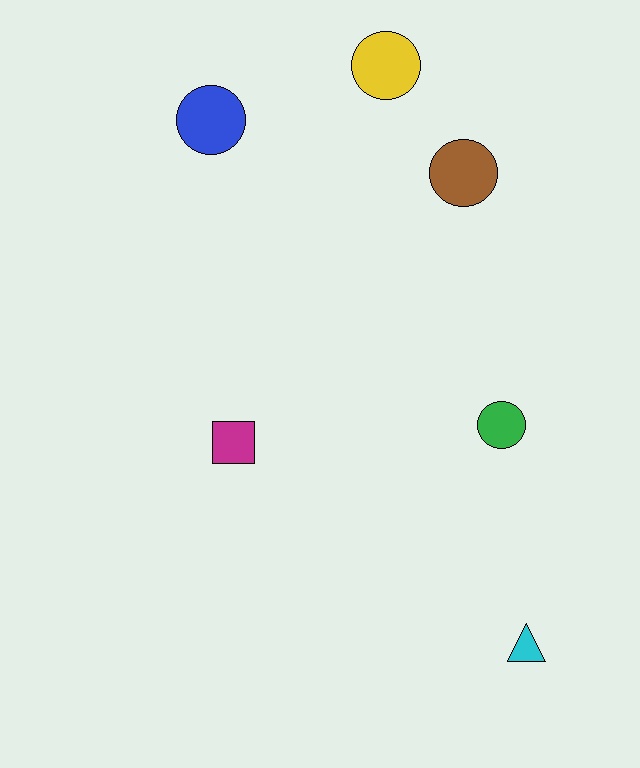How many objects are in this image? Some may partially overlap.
There are 6 objects.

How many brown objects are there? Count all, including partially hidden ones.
There is 1 brown object.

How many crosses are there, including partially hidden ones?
There are no crosses.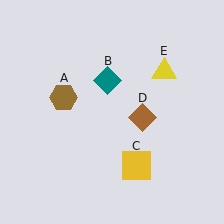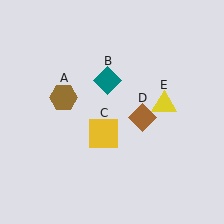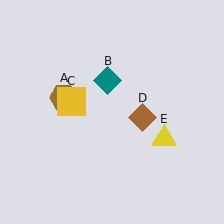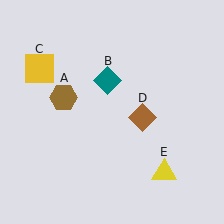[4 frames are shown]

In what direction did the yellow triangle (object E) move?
The yellow triangle (object E) moved down.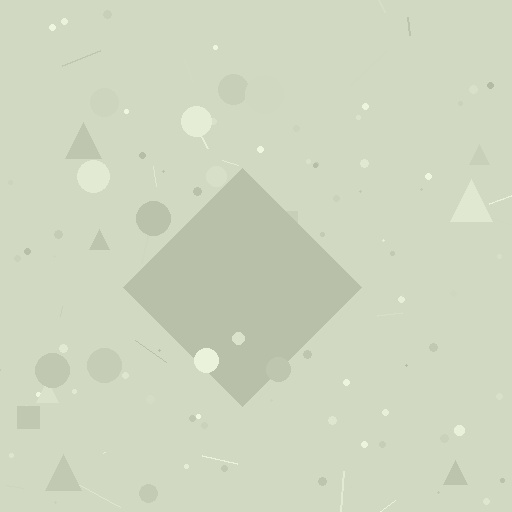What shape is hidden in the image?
A diamond is hidden in the image.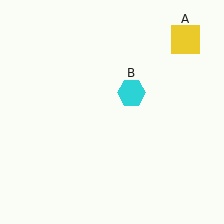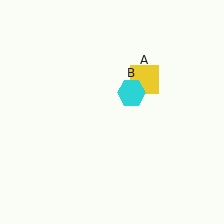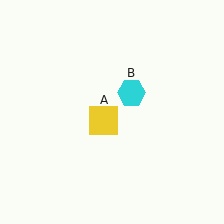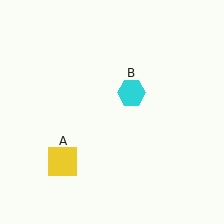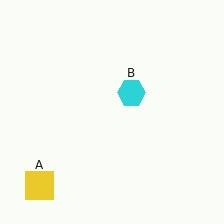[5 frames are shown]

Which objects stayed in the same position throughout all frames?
Cyan hexagon (object B) remained stationary.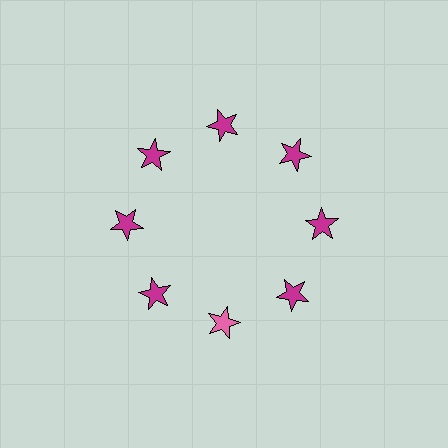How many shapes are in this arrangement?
There are 8 shapes arranged in a ring pattern.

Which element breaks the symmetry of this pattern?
The pink star at roughly the 6 o'clock position breaks the symmetry. All other shapes are magenta stars.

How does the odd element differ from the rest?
It has a different color: pink instead of magenta.